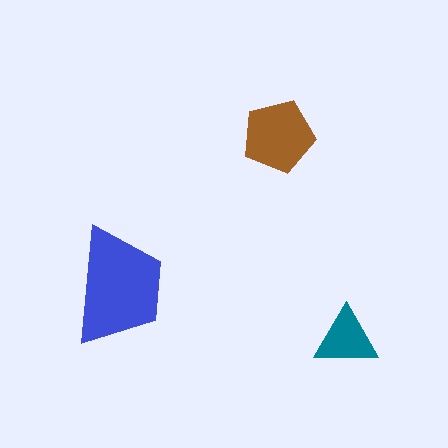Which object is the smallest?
The teal triangle.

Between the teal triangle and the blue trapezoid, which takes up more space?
The blue trapezoid.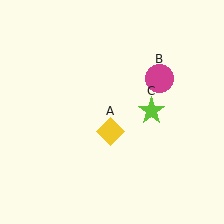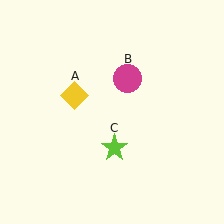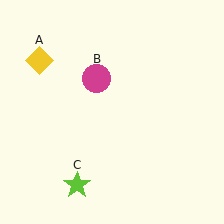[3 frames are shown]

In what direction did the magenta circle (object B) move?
The magenta circle (object B) moved left.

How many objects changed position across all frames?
3 objects changed position: yellow diamond (object A), magenta circle (object B), lime star (object C).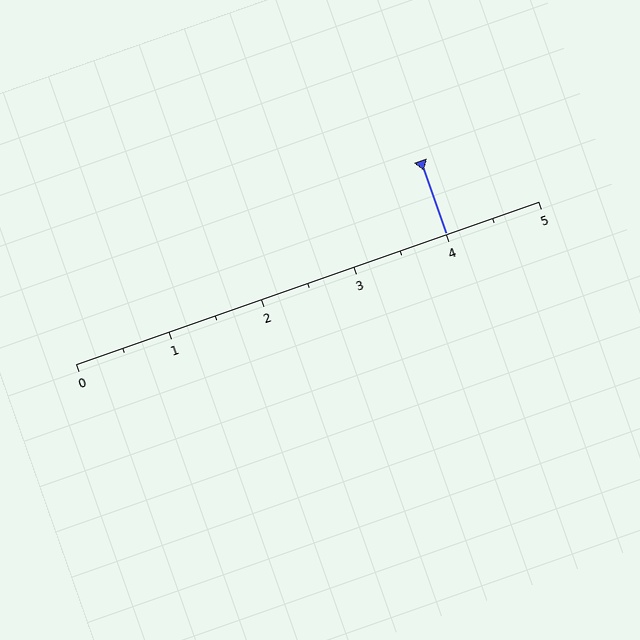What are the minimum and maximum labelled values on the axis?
The axis runs from 0 to 5.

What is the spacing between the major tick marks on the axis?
The major ticks are spaced 1 apart.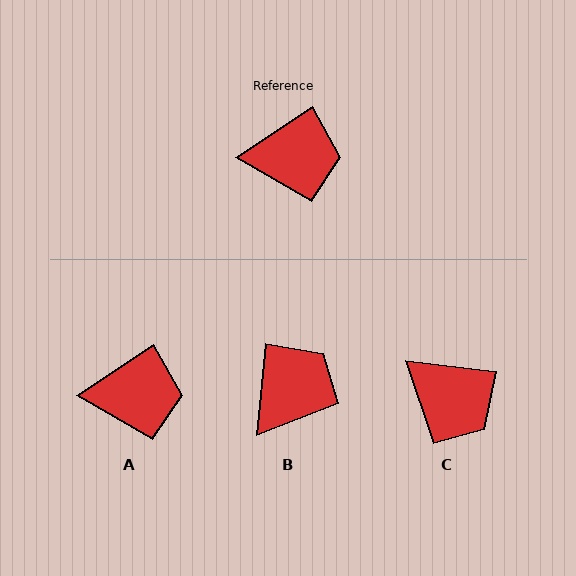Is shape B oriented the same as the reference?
No, it is off by about 51 degrees.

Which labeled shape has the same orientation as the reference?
A.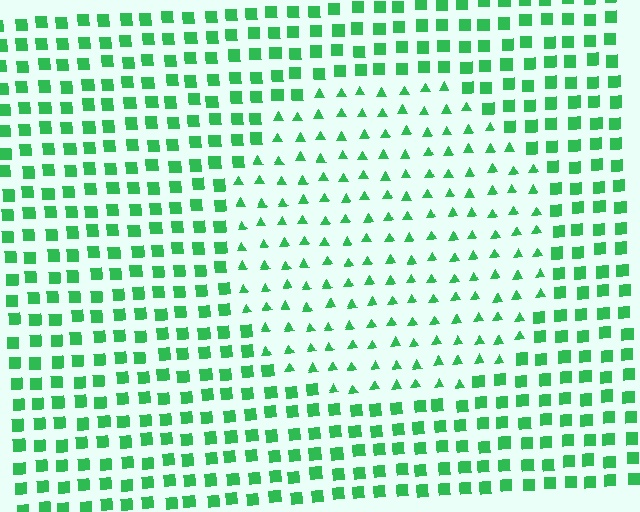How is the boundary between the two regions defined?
The boundary is defined by a change in element shape: triangles inside vs. squares outside. All elements share the same color and spacing.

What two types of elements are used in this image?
The image uses triangles inside the circle region and squares outside it.